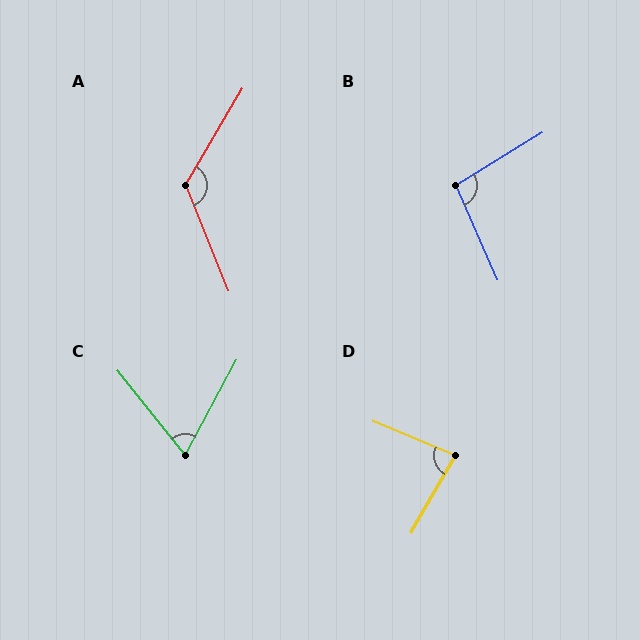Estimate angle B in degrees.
Approximately 98 degrees.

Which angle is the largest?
A, at approximately 127 degrees.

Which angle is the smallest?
C, at approximately 67 degrees.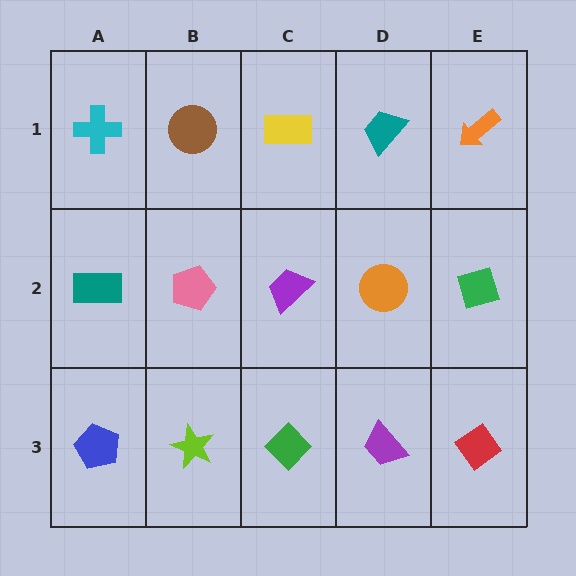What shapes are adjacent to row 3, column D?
An orange circle (row 2, column D), a green diamond (row 3, column C), a red diamond (row 3, column E).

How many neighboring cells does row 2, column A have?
3.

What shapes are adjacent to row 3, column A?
A teal rectangle (row 2, column A), a lime star (row 3, column B).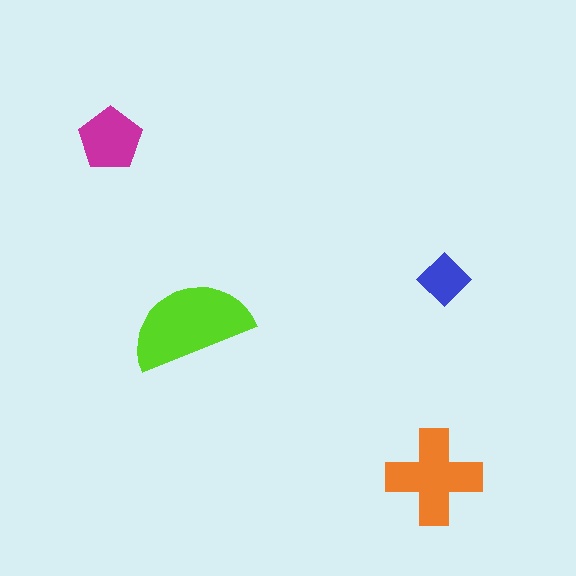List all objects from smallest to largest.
The blue diamond, the magenta pentagon, the orange cross, the lime semicircle.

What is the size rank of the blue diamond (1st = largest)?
4th.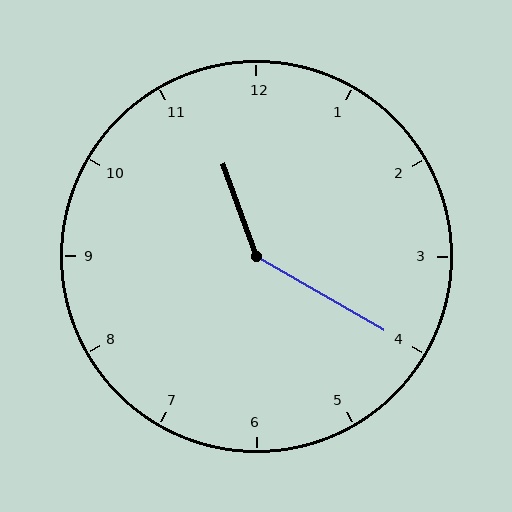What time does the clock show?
11:20.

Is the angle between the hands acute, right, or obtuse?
It is obtuse.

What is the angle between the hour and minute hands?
Approximately 140 degrees.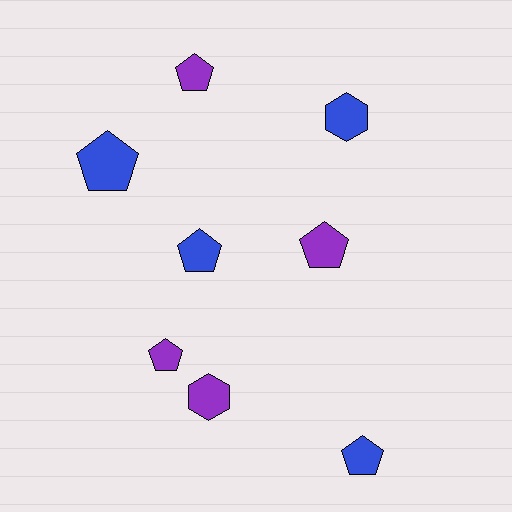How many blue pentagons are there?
There are 3 blue pentagons.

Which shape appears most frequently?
Pentagon, with 6 objects.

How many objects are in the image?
There are 8 objects.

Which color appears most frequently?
Purple, with 4 objects.